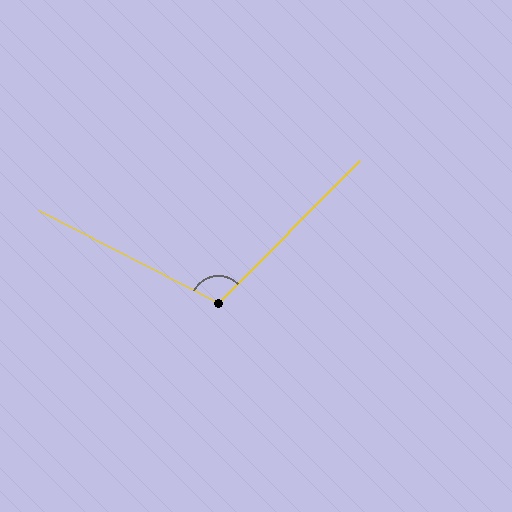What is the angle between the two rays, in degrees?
Approximately 107 degrees.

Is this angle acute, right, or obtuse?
It is obtuse.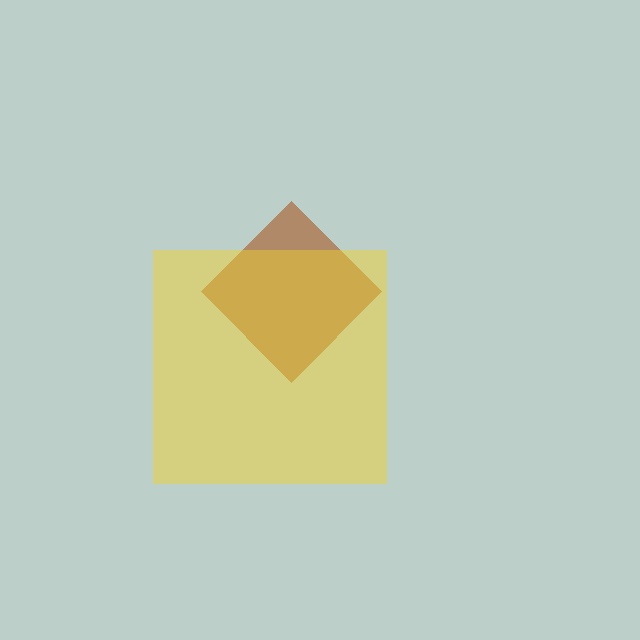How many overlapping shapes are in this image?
There are 2 overlapping shapes in the image.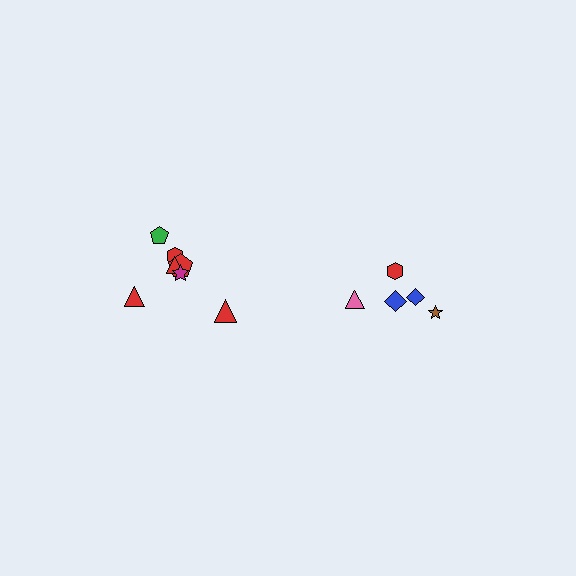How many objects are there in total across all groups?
There are 12 objects.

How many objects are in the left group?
There are 7 objects.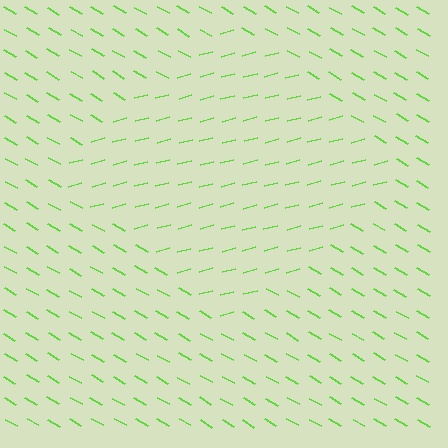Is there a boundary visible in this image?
Yes, there is a texture boundary formed by a change in line orientation.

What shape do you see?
I see a diamond.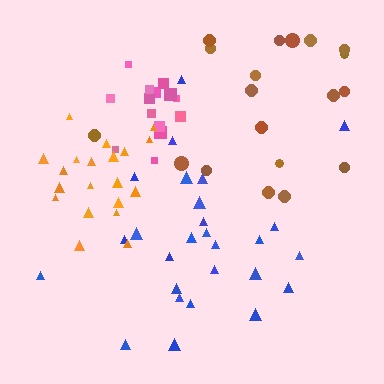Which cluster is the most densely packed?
Pink.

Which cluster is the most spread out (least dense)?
Brown.